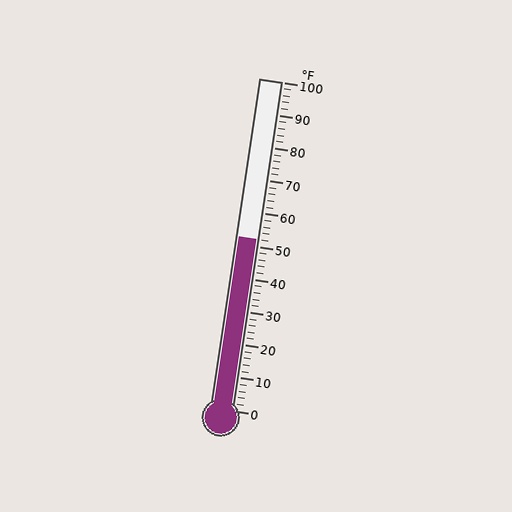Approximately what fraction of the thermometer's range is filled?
The thermometer is filled to approximately 50% of its range.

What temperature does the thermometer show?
The thermometer shows approximately 52°F.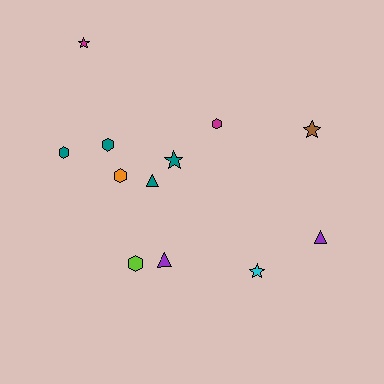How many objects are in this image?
There are 12 objects.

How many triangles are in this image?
There are 3 triangles.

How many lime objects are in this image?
There is 1 lime object.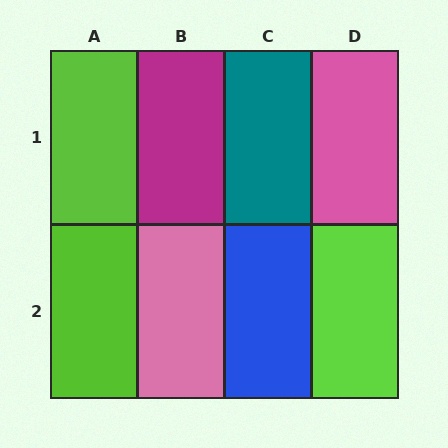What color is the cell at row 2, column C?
Blue.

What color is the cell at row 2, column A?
Lime.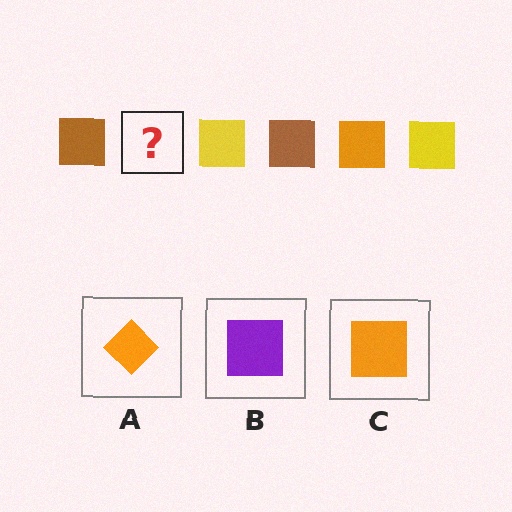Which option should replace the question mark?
Option C.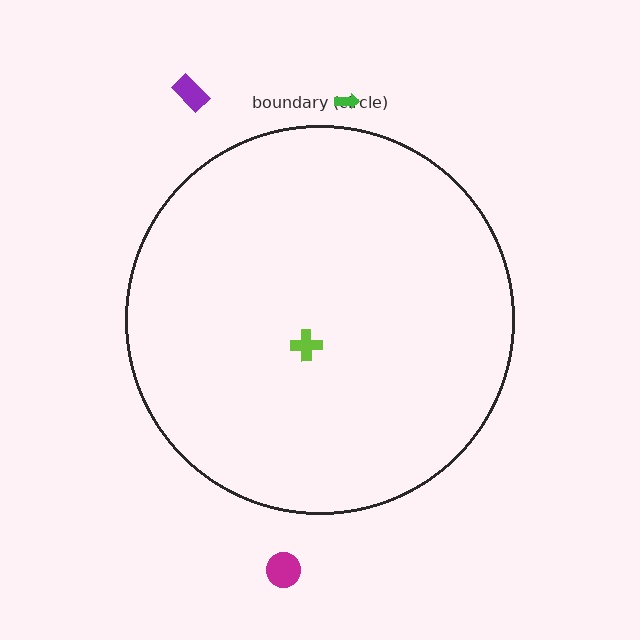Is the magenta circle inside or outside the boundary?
Outside.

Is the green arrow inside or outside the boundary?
Outside.